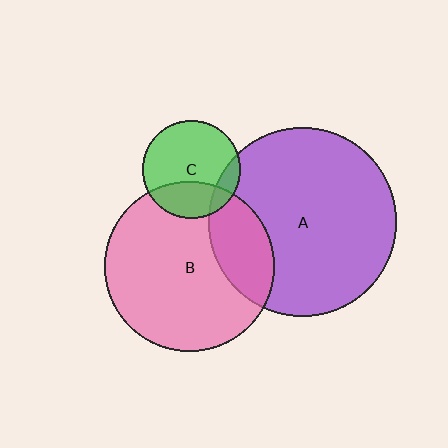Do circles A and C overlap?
Yes.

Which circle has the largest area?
Circle A (purple).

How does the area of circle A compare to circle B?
Approximately 1.2 times.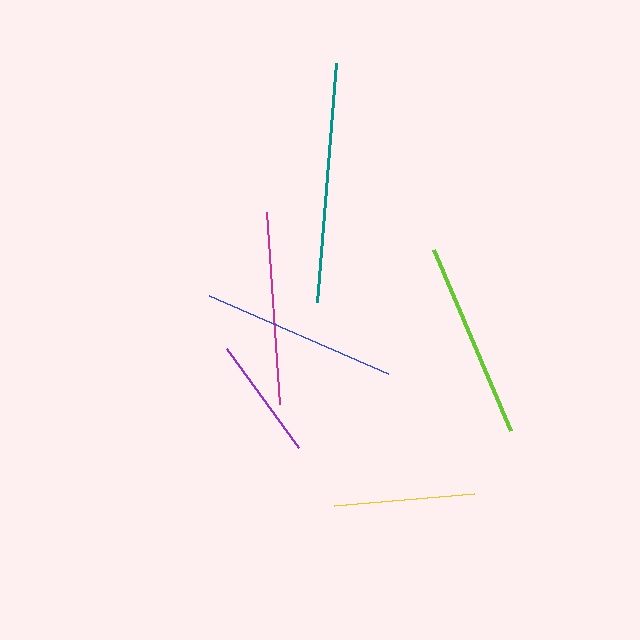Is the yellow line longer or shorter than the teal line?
The teal line is longer than the yellow line.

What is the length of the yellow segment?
The yellow segment is approximately 140 pixels long.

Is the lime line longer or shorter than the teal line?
The teal line is longer than the lime line.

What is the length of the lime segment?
The lime segment is approximately 197 pixels long.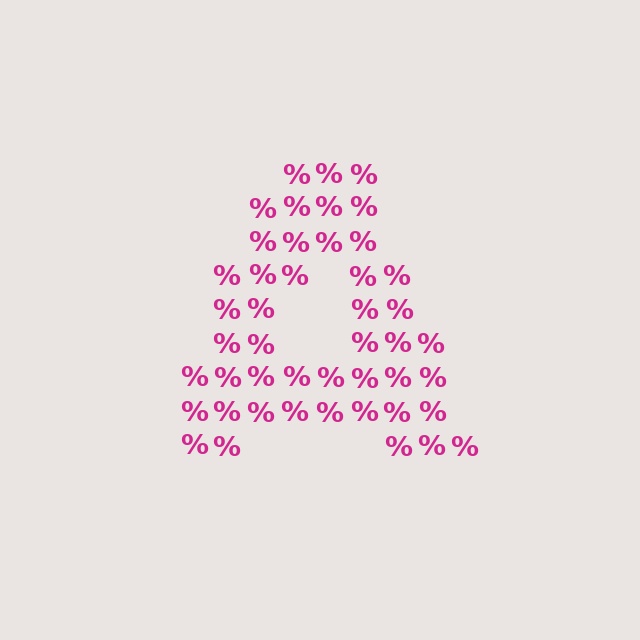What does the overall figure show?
The overall figure shows the letter A.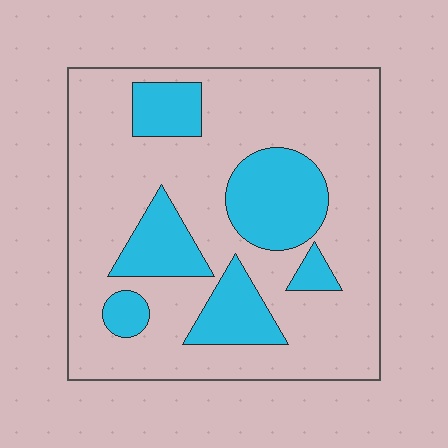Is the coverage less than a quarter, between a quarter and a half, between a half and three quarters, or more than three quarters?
Between a quarter and a half.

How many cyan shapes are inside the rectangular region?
6.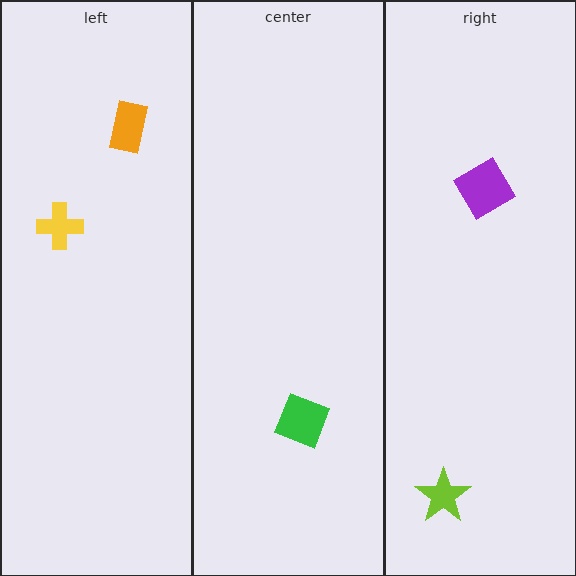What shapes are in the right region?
The lime star, the purple diamond.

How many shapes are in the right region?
2.